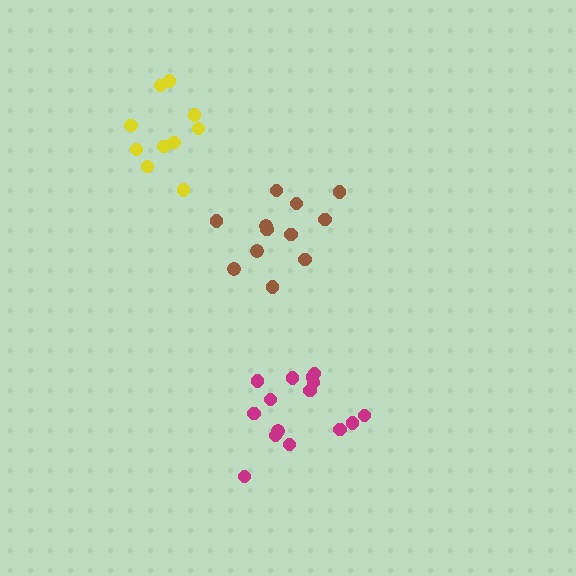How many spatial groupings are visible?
There are 3 spatial groupings.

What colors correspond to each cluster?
The clusters are colored: magenta, yellow, brown.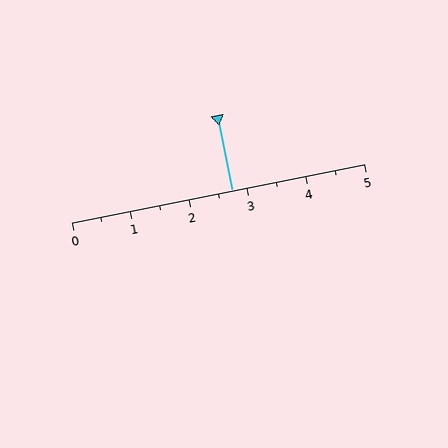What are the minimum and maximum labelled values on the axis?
The axis runs from 0 to 5.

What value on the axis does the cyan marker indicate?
The marker indicates approximately 2.8.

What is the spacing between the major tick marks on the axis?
The major ticks are spaced 1 apart.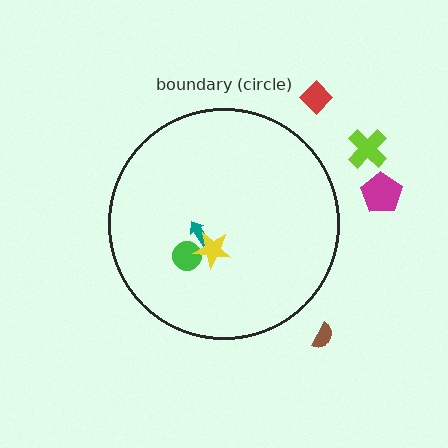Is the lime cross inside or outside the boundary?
Outside.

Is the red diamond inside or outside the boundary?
Outside.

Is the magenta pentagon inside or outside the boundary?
Outside.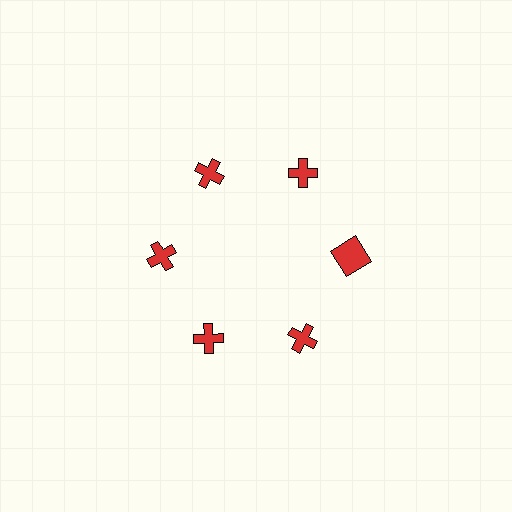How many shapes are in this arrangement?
There are 6 shapes arranged in a ring pattern.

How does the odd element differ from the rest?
It has a different shape: square instead of cross.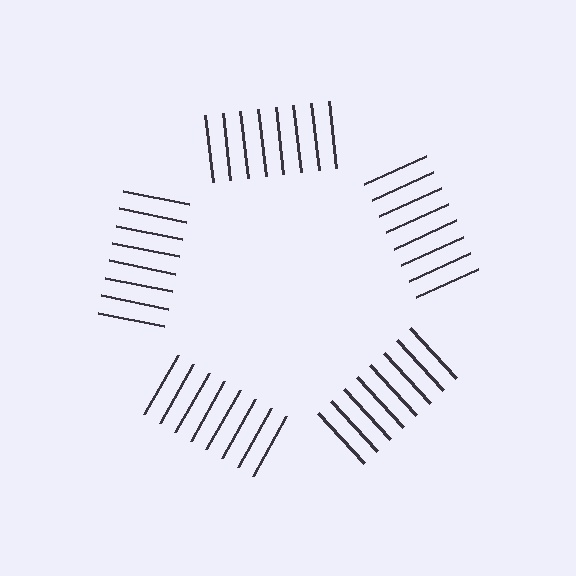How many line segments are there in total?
40 — 8 along each of the 5 edges.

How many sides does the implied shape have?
5 sides — the line-ends trace a pentagon.